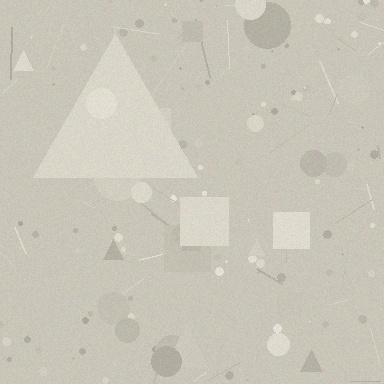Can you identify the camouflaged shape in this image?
The camouflaged shape is a triangle.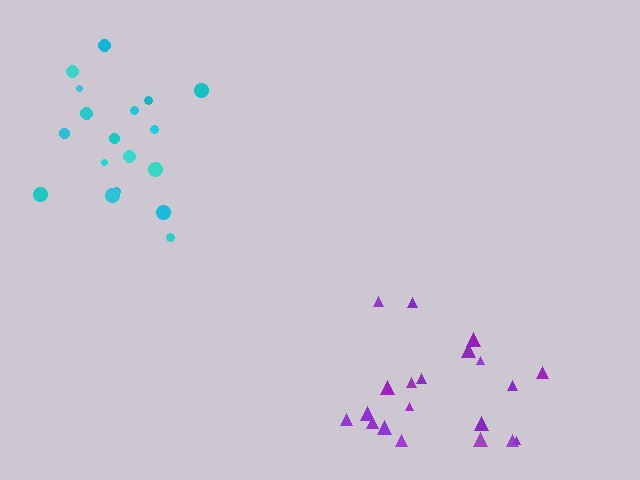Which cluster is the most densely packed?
Cyan.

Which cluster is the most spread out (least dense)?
Purple.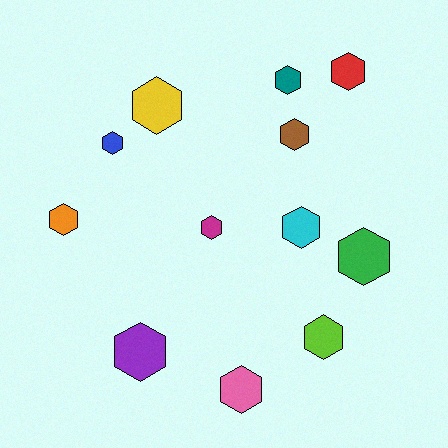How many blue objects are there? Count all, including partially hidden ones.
There is 1 blue object.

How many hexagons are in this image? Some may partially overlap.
There are 12 hexagons.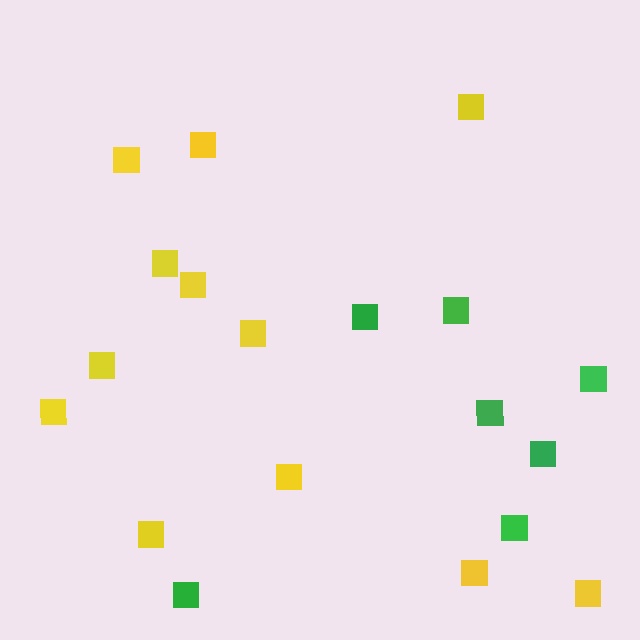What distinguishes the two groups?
There are 2 groups: one group of yellow squares (12) and one group of green squares (7).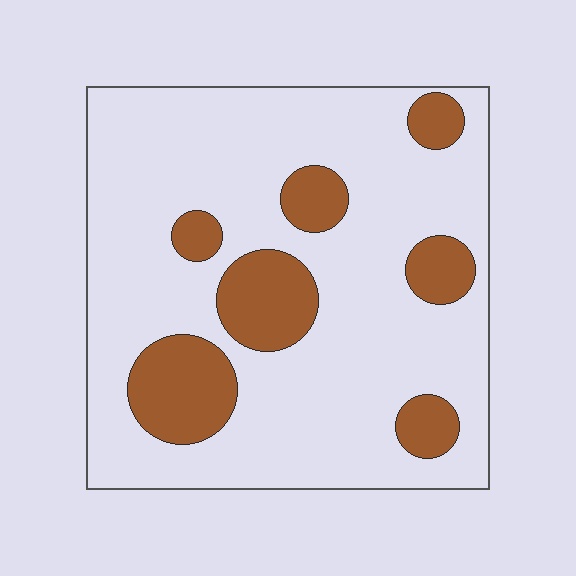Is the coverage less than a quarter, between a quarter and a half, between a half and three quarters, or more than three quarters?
Less than a quarter.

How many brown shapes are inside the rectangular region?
7.